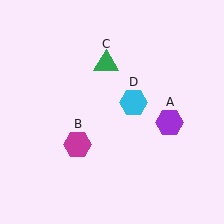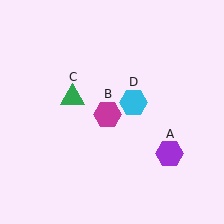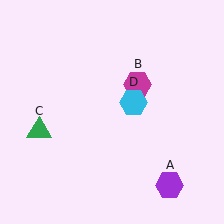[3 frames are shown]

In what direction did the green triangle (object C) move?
The green triangle (object C) moved down and to the left.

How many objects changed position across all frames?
3 objects changed position: purple hexagon (object A), magenta hexagon (object B), green triangle (object C).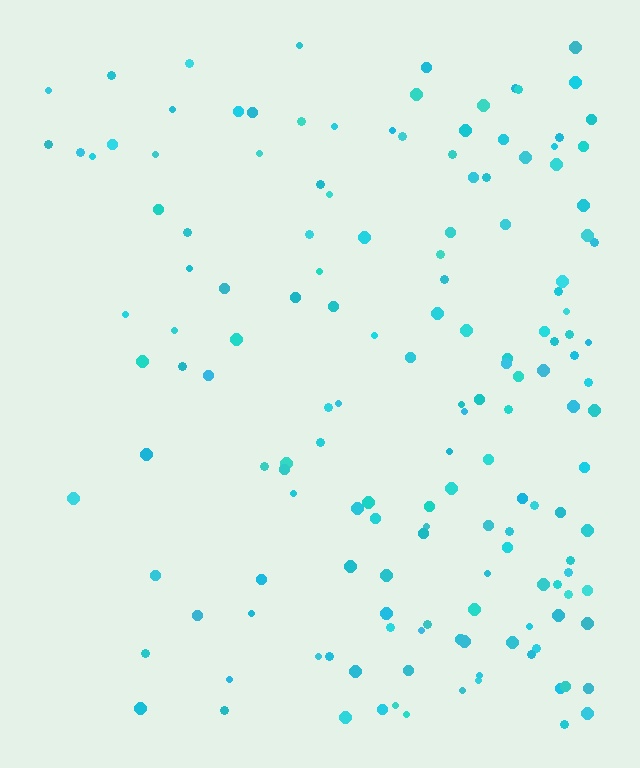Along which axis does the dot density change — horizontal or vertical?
Horizontal.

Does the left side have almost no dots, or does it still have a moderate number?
Still a moderate number, just noticeably fewer than the right.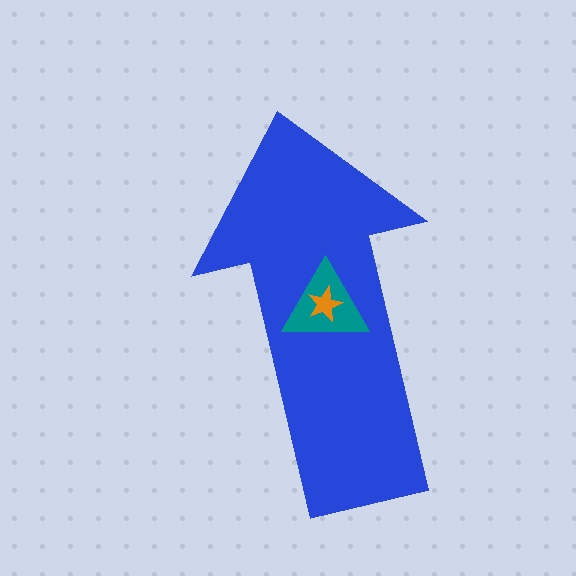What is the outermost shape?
The blue arrow.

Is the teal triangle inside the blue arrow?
Yes.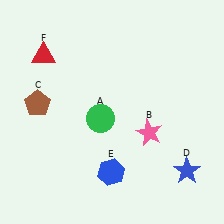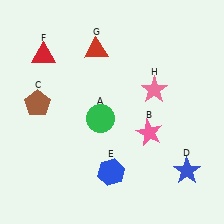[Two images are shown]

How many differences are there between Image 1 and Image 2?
There are 2 differences between the two images.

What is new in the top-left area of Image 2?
A red triangle (G) was added in the top-left area of Image 2.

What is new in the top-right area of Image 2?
A pink star (H) was added in the top-right area of Image 2.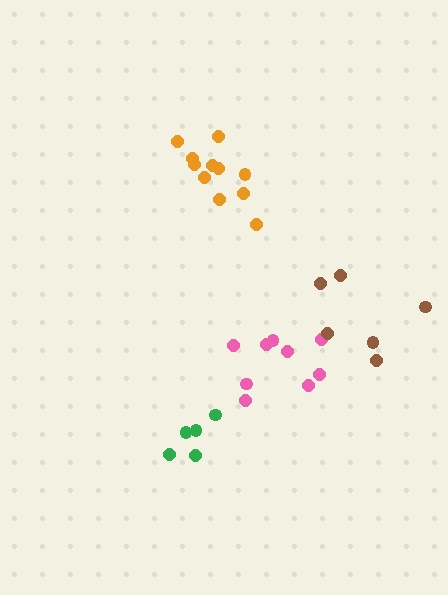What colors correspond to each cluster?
The clusters are colored: green, pink, orange, brown.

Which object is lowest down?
The green cluster is bottommost.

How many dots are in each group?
Group 1: 5 dots, Group 2: 9 dots, Group 3: 11 dots, Group 4: 6 dots (31 total).